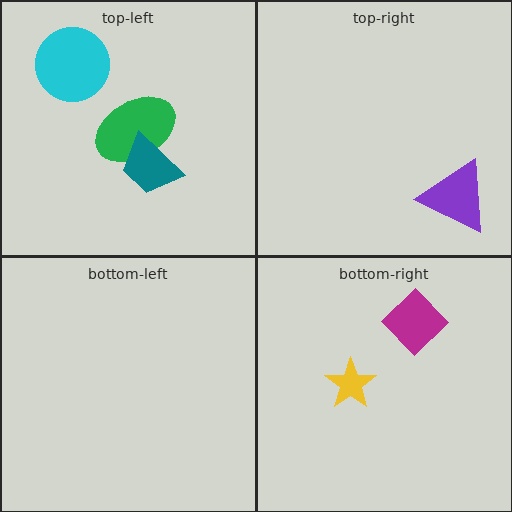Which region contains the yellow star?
The bottom-right region.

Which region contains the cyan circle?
The top-left region.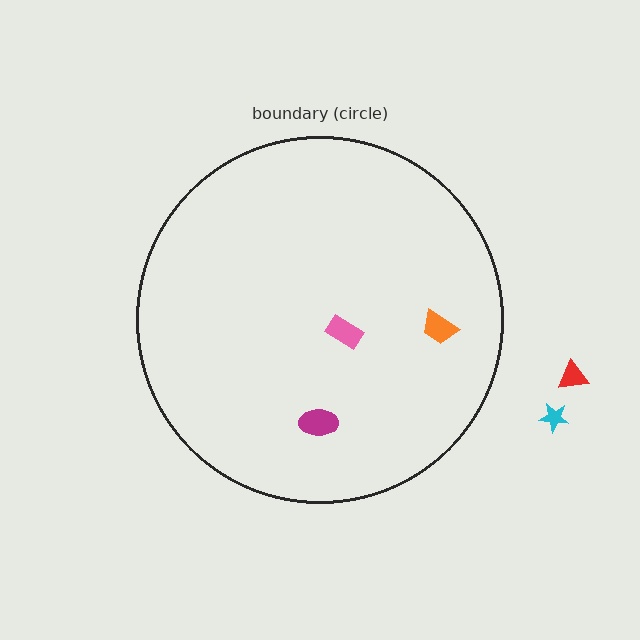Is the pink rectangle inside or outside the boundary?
Inside.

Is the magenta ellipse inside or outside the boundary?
Inside.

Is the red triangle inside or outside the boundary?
Outside.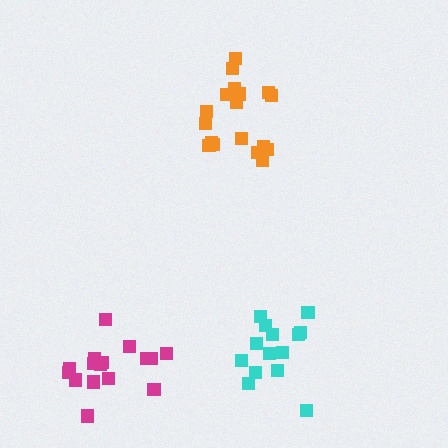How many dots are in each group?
Group 1: 18 dots, Group 2: 16 dots, Group 3: 14 dots (48 total).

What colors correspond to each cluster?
The clusters are colored: orange, magenta, cyan.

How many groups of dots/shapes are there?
There are 3 groups.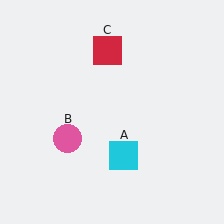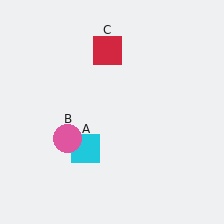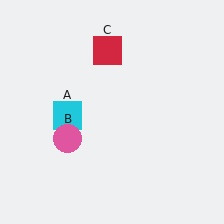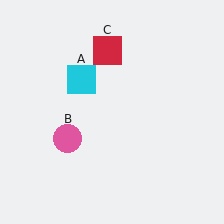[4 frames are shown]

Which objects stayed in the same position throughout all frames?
Pink circle (object B) and red square (object C) remained stationary.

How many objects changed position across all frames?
1 object changed position: cyan square (object A).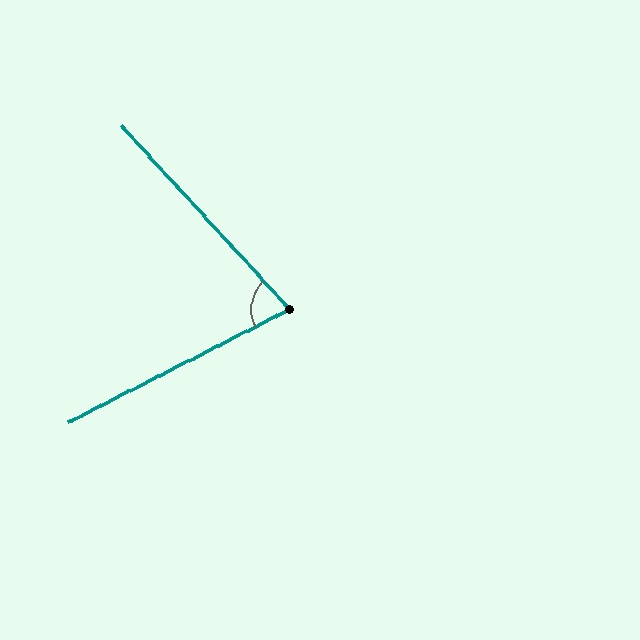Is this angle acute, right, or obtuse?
It is acute.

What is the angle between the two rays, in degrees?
Approximately 75 degrees.